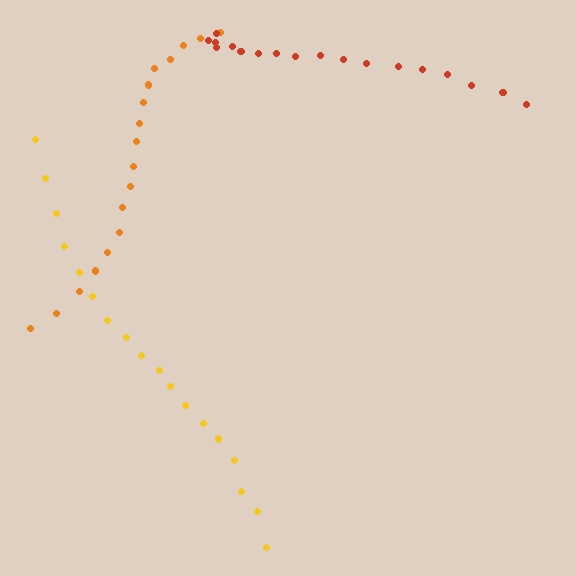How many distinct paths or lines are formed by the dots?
There are 3 distinct paths.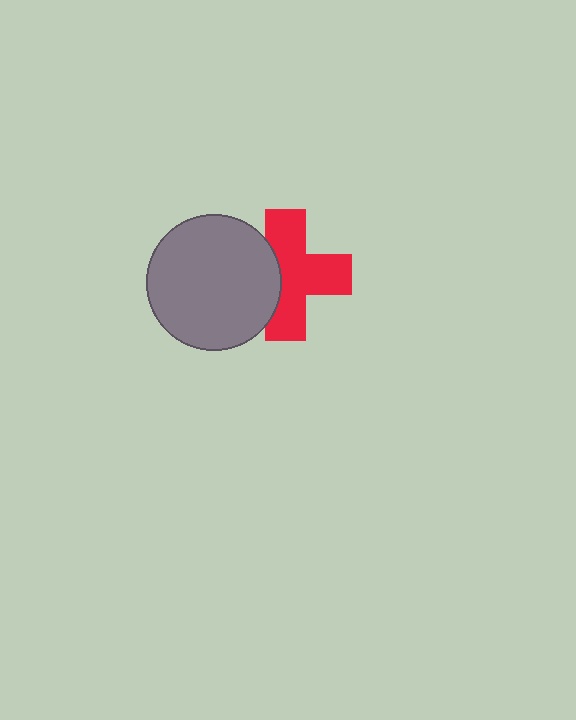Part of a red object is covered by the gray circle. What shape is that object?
It is a cross.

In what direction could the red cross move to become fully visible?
The red cross could move right. That would shift it out from behind the gray circle entirely.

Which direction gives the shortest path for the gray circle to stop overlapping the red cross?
Moving left gives the shortest separation.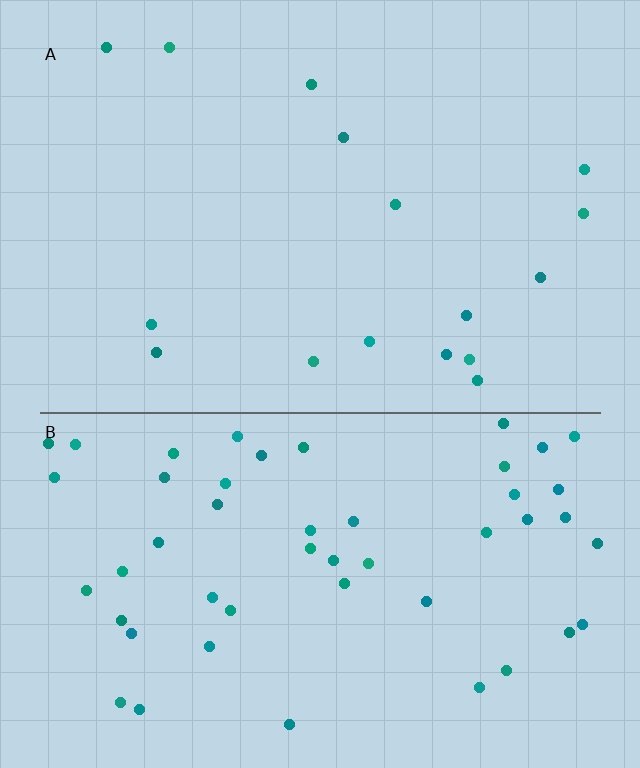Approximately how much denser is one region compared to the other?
Approximately 3.1× — region B over region A.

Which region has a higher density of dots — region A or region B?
B (the bottom).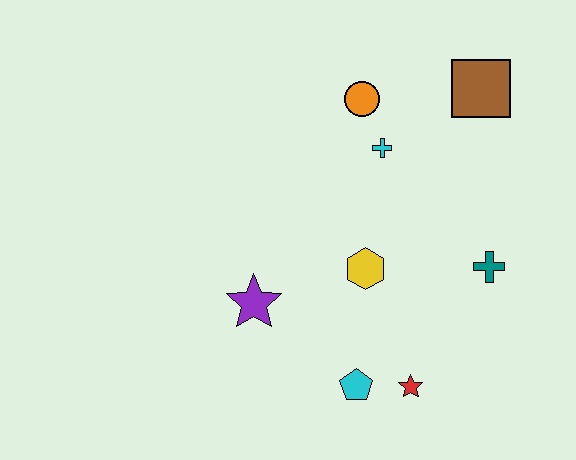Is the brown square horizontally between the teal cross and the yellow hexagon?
Yes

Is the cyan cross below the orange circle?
Yes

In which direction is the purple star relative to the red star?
The purple star is to the left of the red star.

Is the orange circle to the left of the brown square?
Yes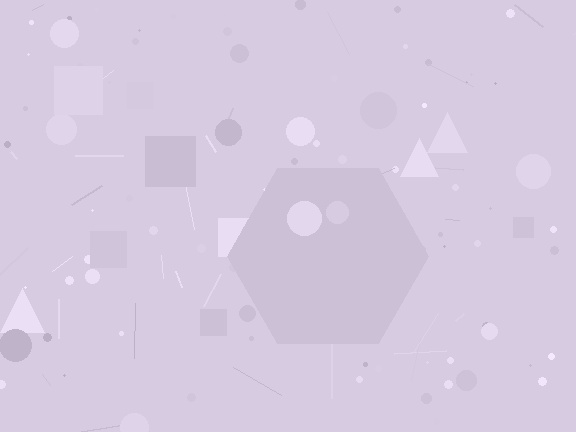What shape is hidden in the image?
A hexagon is hidden in the image.